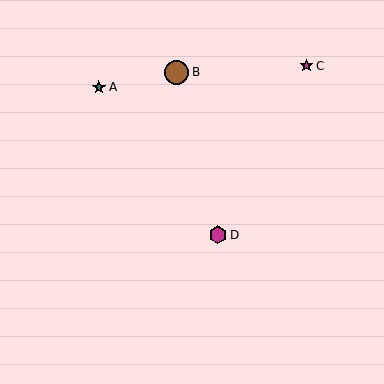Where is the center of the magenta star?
The center of the magenta star is at (307, 66).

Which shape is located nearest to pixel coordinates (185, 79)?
The brown circle (labeled B) at (177, 72) is nearest to that location.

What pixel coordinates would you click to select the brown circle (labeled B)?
Click at (177, 72) to select the brown circle B.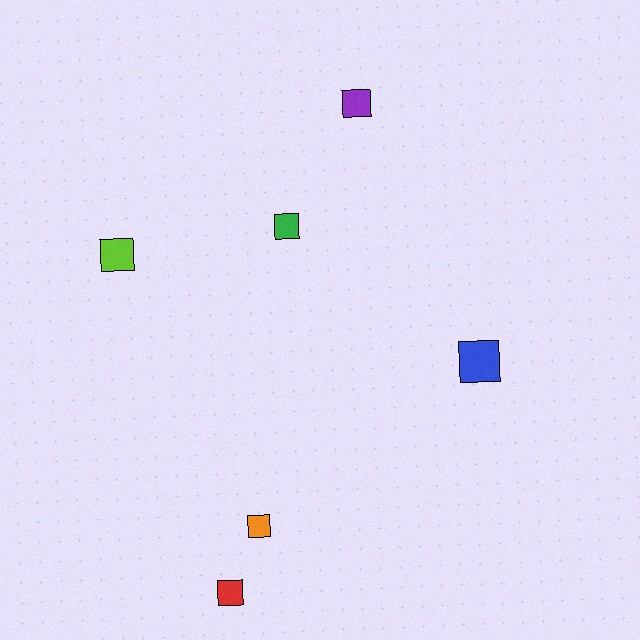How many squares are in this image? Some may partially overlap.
There are 6 squares.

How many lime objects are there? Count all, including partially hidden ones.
There is 1 lime object.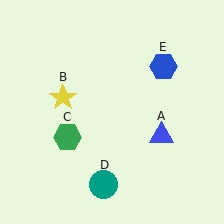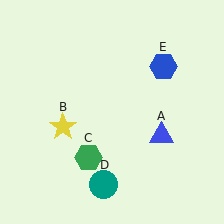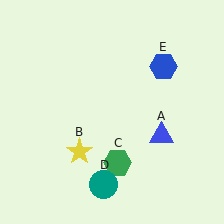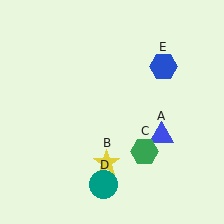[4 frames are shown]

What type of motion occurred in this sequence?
The yellow star (object B), green hexagon (object C) rotated counterclockwise around the center of the scene.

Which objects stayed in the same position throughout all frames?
Blue triangle (object A) and teal circle (object D) and blue hexagon (object E) remained stationary.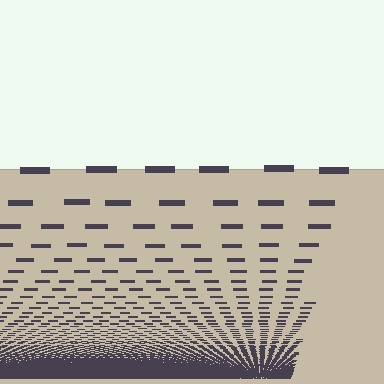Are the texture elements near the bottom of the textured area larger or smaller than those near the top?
Smaller. The gradient is inverted — elements near the bottom are smaller and denser.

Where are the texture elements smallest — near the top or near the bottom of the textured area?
Near the bottom.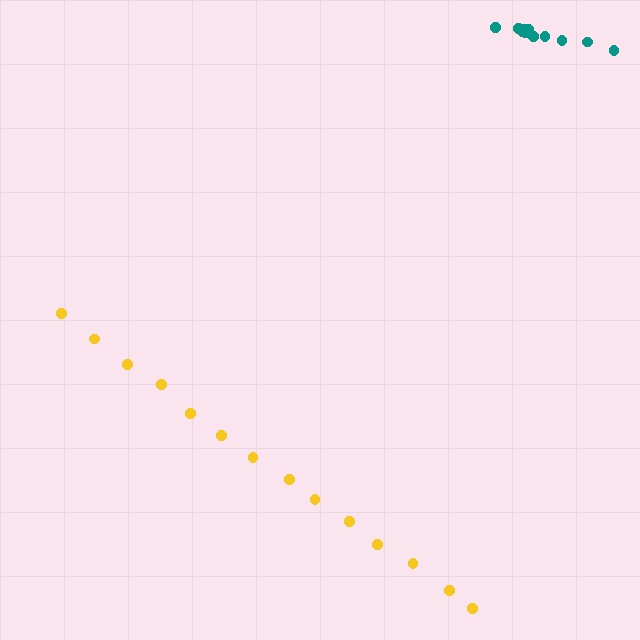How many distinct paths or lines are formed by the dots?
There are 2 distinct paths.